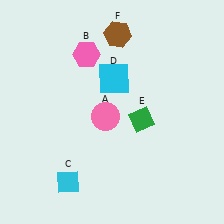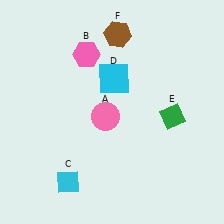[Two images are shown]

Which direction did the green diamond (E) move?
The green diamond (E) moved right.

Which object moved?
The green diamond (E) moved right.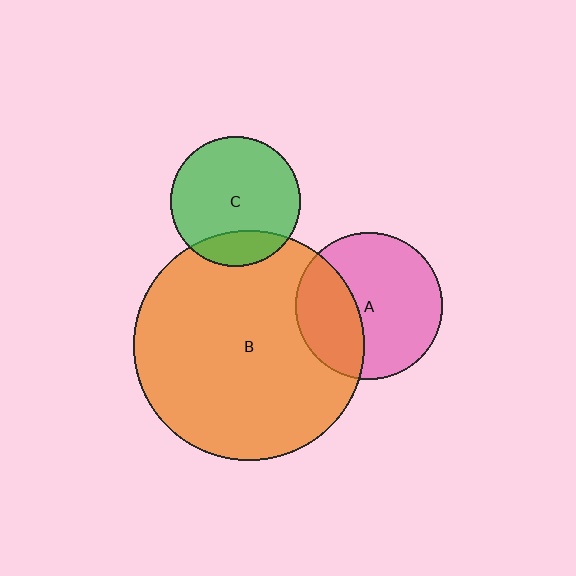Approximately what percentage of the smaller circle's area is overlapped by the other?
Approximately 35%.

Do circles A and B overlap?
Yes.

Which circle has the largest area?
Circle B (orange).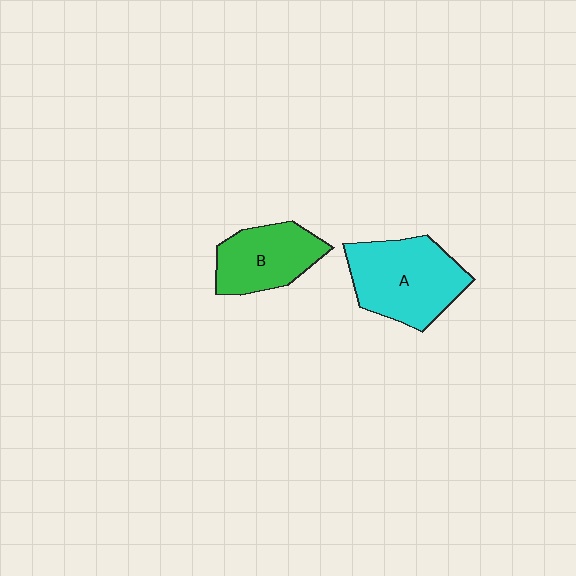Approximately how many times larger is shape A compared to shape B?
Approximately 1.4 times.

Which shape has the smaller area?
Shape B (green).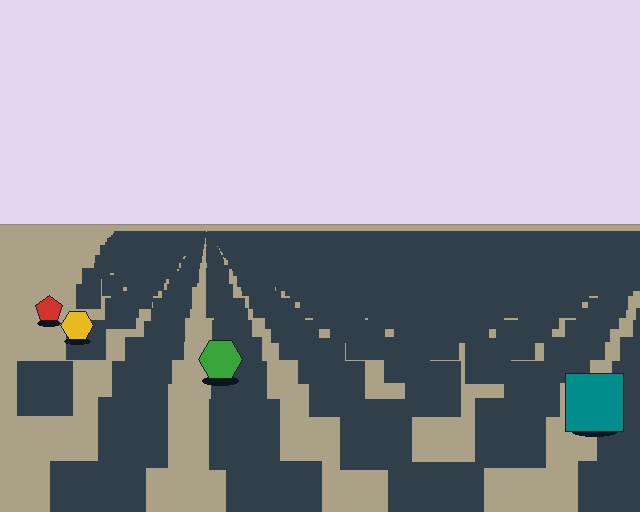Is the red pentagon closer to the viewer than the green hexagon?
No. The green hexagon is closer — you can tell from the texture gradient: the ground texture is coarser near it.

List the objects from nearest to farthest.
From nearest to farthest: the teal square, the green hexagon, the yellow hexagon, the red pentagon.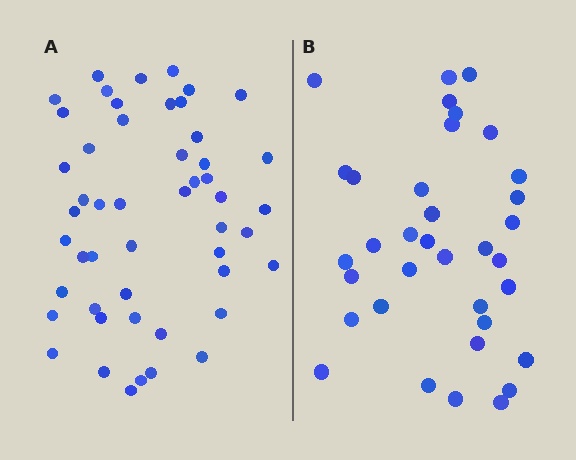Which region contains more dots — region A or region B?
Region A (the left region) has more dots.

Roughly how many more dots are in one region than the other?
Region A has approximately 15 more dots than region B.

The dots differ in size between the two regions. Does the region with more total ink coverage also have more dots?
No. Region B has more total ink coverage because its dots are larger, but region A actually contains more individual dots. Total area can be misleading — the number of items is what matters here.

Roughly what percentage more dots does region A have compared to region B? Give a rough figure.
About 45% more.